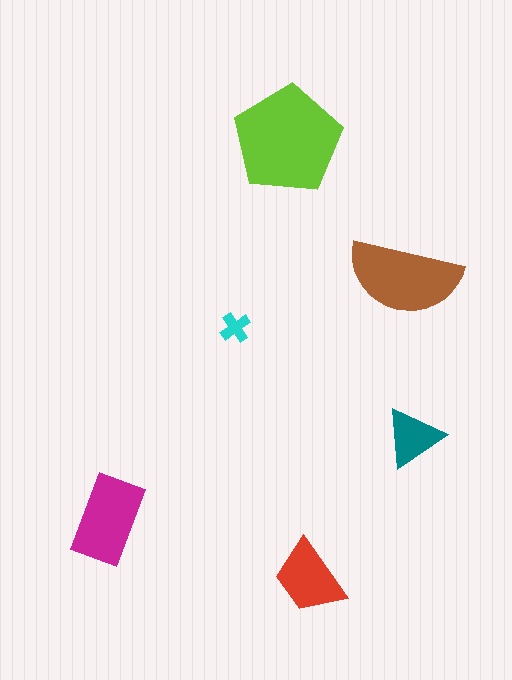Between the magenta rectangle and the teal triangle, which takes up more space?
The magenta rectangle.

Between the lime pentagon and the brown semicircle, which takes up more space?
The lime pentagon.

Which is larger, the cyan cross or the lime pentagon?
The lime pentagon.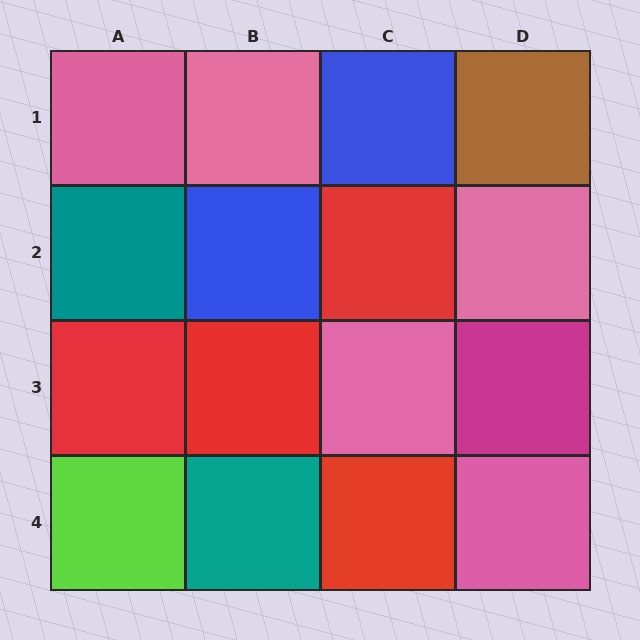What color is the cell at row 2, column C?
Red.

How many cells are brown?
1 cell is brown.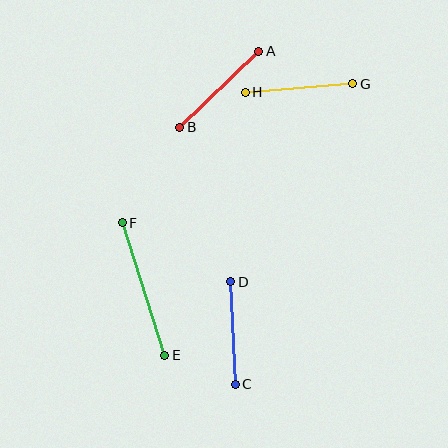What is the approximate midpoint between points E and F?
The midpoint is at approximately (143, 289) pixels.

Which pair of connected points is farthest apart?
Points E and F are farthest apart.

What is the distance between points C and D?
The distance is approximately 103 pixels.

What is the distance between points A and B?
The distance is approximately 110 pixels.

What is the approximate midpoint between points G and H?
The midpoint is at approximately (299, 88) pixels.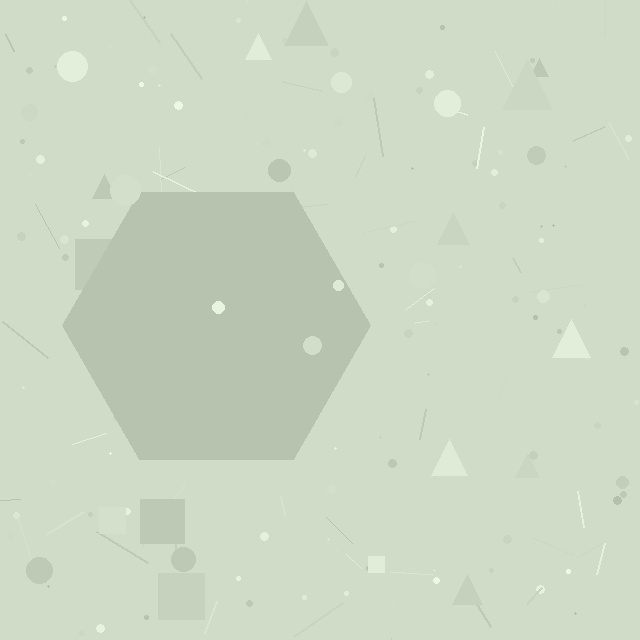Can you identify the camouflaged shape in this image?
The camouflaged shape is a hexagon.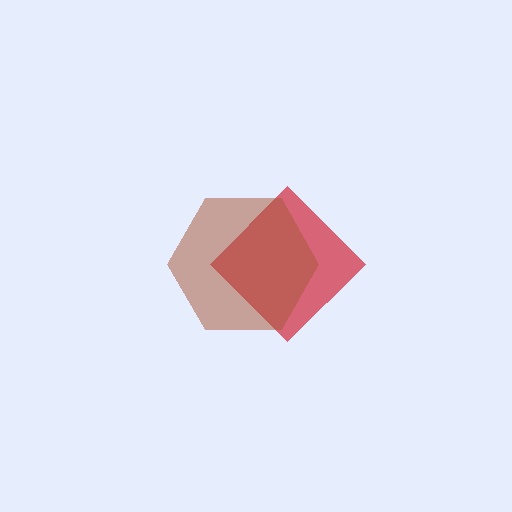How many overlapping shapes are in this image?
There are 2 overlapping shapes in the image.